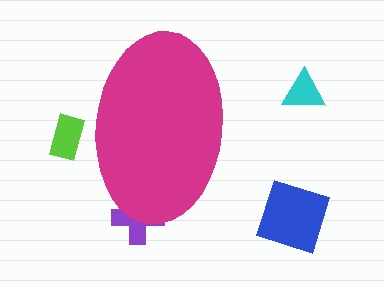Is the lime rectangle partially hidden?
Yes, the lime rectangle is partially hidden behind the magenta ellipse.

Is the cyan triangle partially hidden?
No, the cyan triangle is fully visible.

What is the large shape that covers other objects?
A magenta ellipse.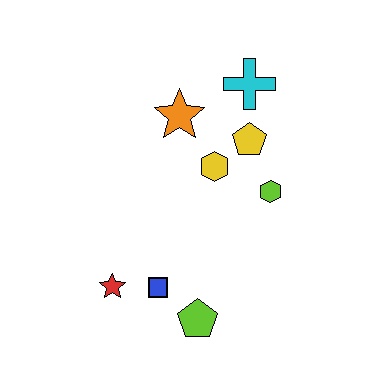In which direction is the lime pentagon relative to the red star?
The lime pentagon is to the right of the red star.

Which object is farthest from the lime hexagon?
The red star is farthest from the lime hexagon.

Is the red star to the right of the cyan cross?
No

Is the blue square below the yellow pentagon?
Yes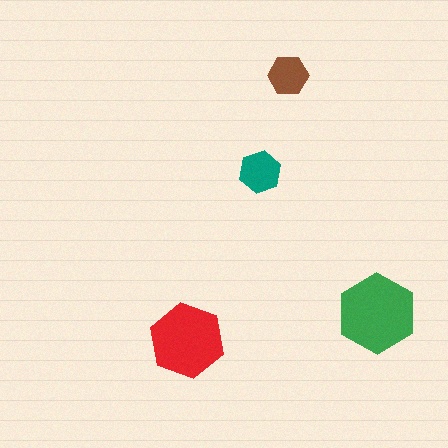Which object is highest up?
The brown hexagon is topmost.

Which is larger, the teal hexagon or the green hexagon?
The green one.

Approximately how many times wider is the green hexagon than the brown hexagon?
About 2 times wider.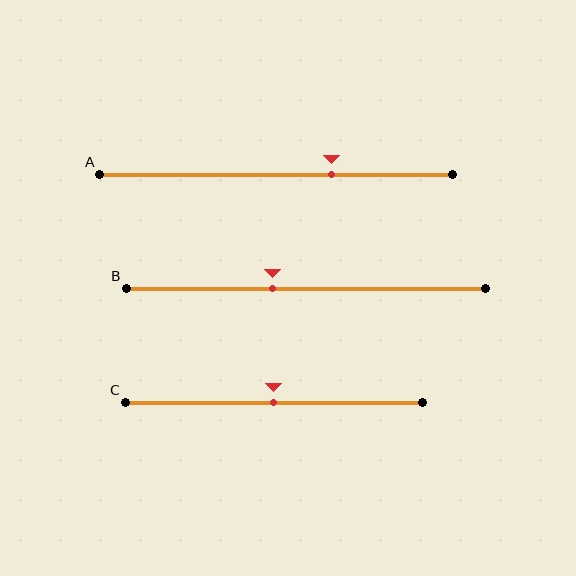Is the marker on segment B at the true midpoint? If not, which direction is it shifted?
No, the marker on segment B is shifted to the left by about 9% of the segment length.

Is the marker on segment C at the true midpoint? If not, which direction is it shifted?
Yes, the marker on segment C is at the true midpoint.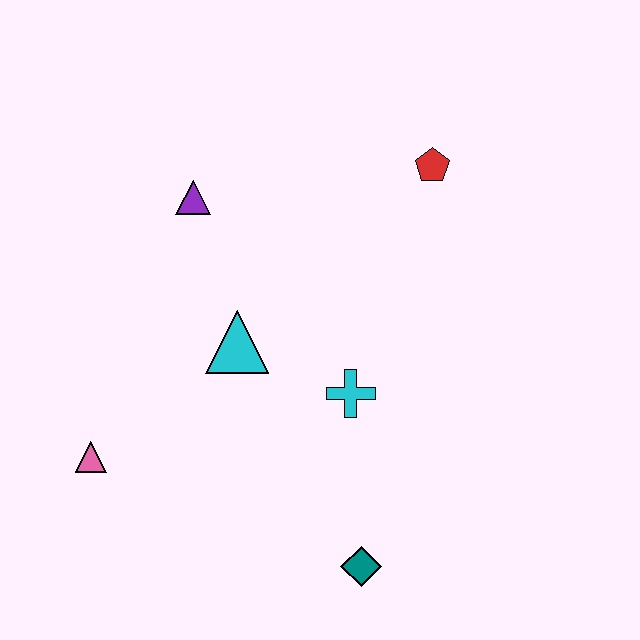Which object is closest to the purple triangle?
The cyan triangle is closest to the purple triangle.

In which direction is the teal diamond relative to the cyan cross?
The teal diamond is below the cyan cross.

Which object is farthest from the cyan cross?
The pink triangle is farthest from the cyan cross.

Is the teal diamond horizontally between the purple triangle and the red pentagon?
Yes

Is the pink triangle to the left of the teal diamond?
Yes